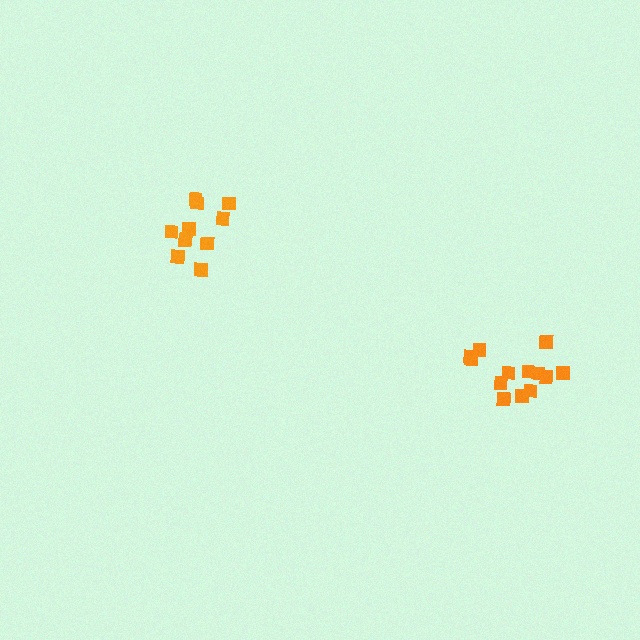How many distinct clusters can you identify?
There are 2 distinct clusters.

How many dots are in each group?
Group 1: 13 dots, Group 2: 11 dots (24 total).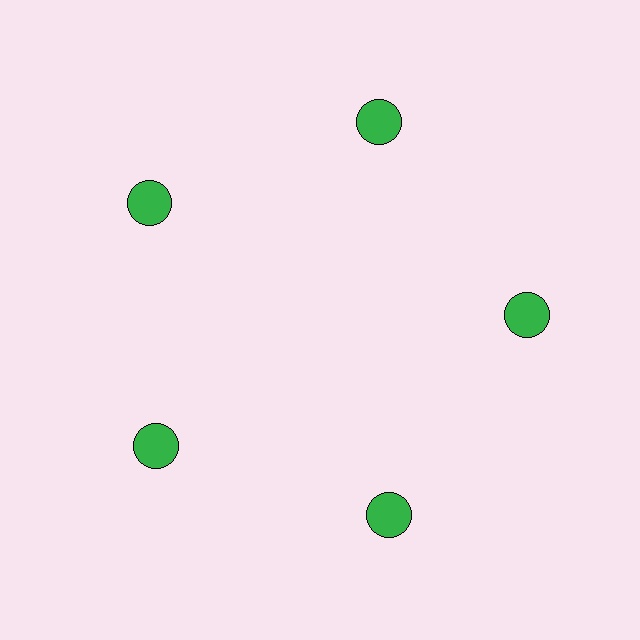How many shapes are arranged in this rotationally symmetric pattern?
There are 5 shapes, arranged in 5 groups of 1.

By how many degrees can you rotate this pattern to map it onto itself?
The pattern maps onto itself every 72 degrees of rotation.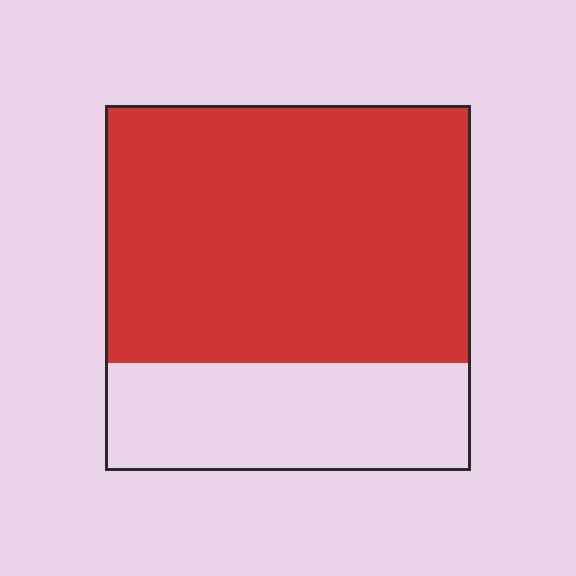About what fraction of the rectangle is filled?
About two thirds (2/3).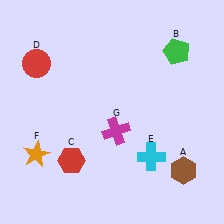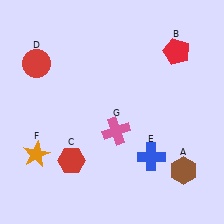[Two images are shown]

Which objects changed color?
B changed from green to red. E changed from cyan to blue. G changed from magenta to pink.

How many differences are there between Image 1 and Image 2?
There are 3 differences between the two images.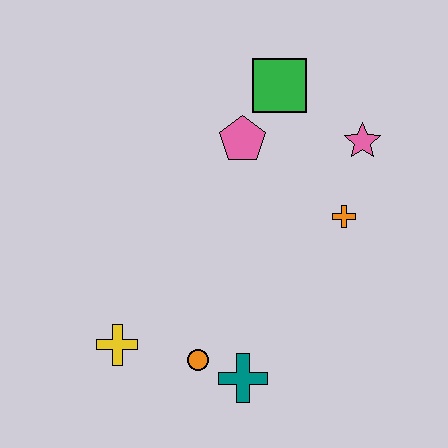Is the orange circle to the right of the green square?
No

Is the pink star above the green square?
No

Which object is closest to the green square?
The pink pentagon is closest to the green square.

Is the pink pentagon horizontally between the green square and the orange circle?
Yes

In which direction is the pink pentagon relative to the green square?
The pink pentagon is below the green square.